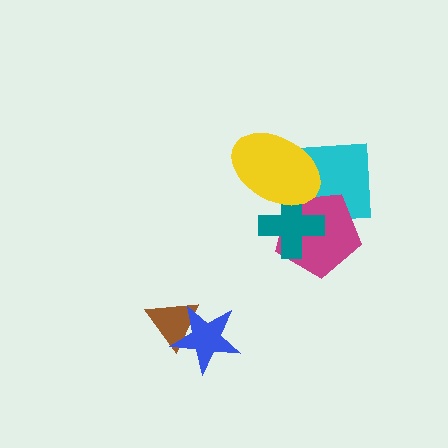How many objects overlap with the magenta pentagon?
3 objects overlap with the magenta pentagon.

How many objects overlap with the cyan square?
3 objects overlap with the cyan square.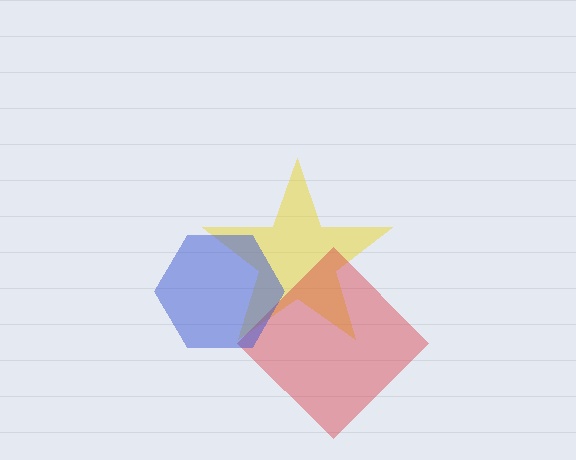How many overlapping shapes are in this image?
There are 3 overlapping shapes in the image.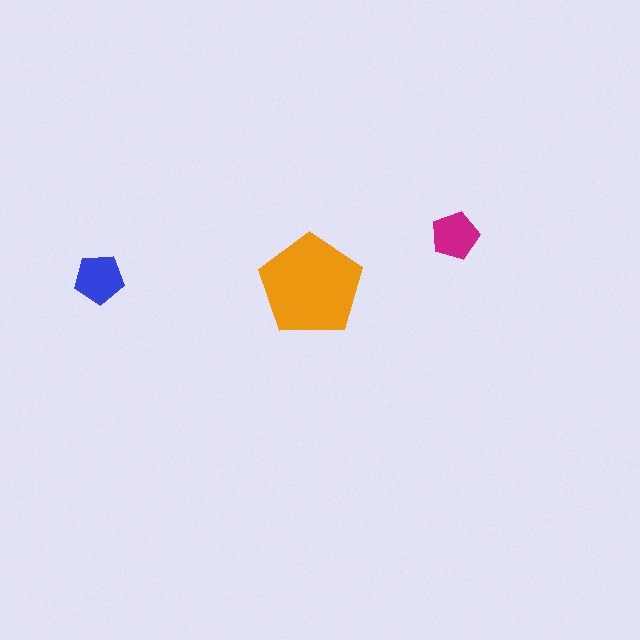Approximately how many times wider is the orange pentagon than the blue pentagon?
About 2 times wider.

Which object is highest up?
The magenta pentagon is topmost.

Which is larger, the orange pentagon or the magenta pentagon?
The orange one.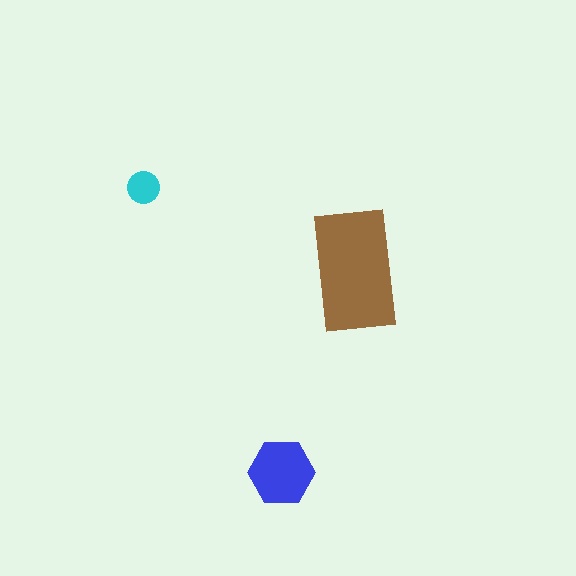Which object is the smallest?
The cyan circle.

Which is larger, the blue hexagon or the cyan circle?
The blue hexagon.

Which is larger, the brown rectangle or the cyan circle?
The brown rectangle.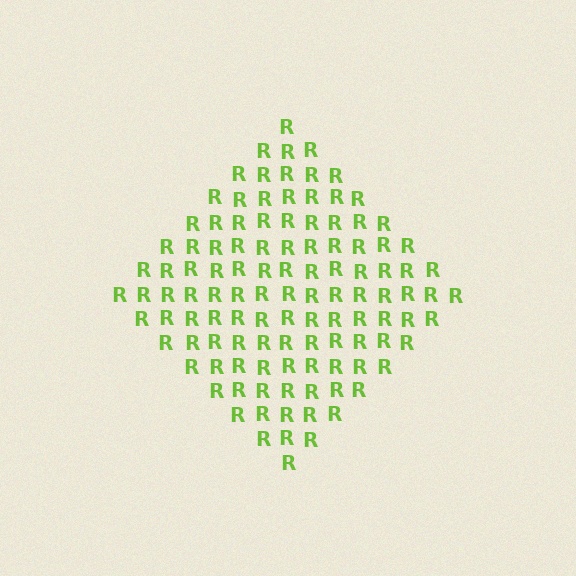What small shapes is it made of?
It is made of small letter R's.